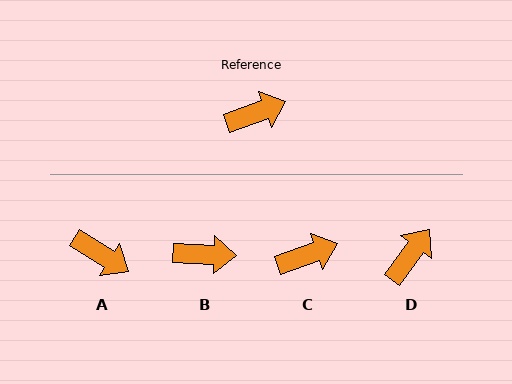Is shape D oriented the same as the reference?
No, it is off by about 34 degrees.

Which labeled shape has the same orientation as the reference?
C.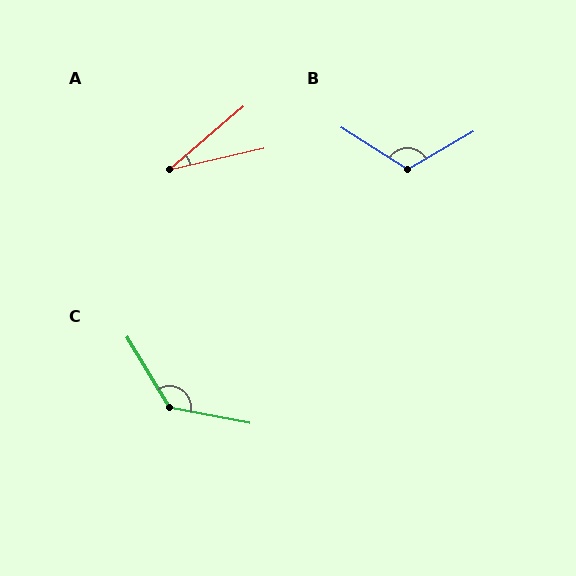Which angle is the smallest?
A, at approximately 28 degrees.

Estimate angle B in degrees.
Approximately 117 degrees.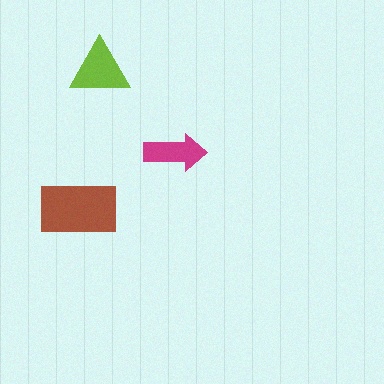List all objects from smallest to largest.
The magenta arrow, the lime triangle, the brown rectangle.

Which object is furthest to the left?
The brown rectangle is leftmost.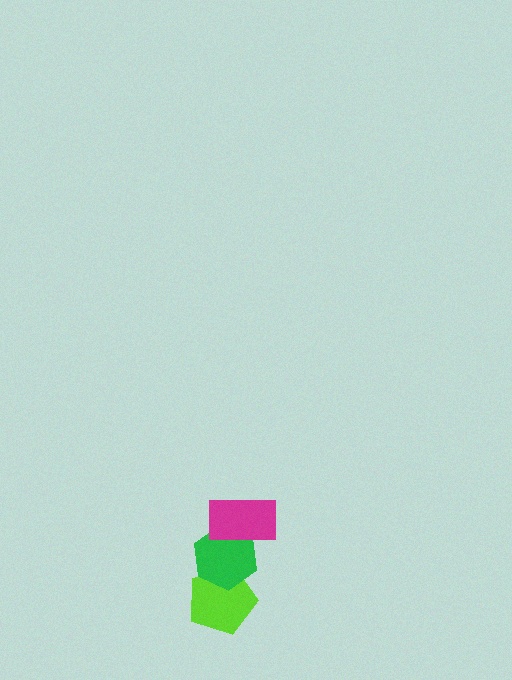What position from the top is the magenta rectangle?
The magenta rectangle is 1st from the top.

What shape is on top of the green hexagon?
The magenta rectangle is on top of the green hexagon.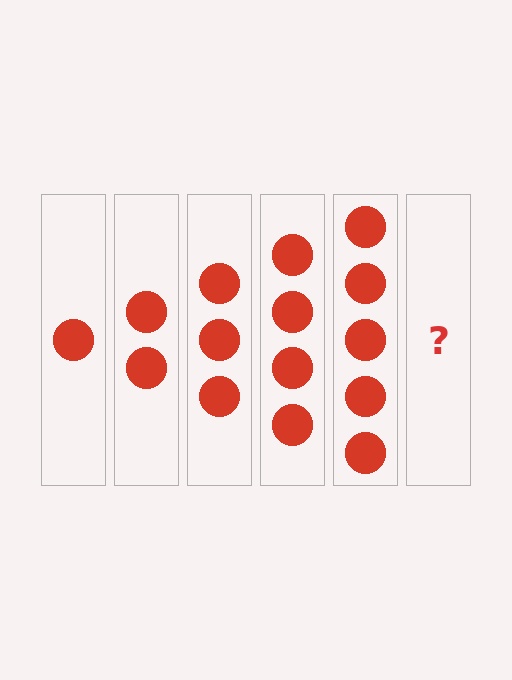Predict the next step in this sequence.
The next step is 6 circles.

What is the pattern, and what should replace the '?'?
The pattern is that each step adds one more circle. The '?' should be 6 circles.